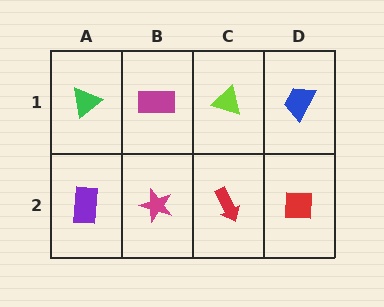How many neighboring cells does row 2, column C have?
3.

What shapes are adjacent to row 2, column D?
A blue trapezoid (row 1, column D), a red arrow (row 2, column C).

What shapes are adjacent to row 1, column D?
A red square (row 2, column D), a lime triangle (row 1, column C).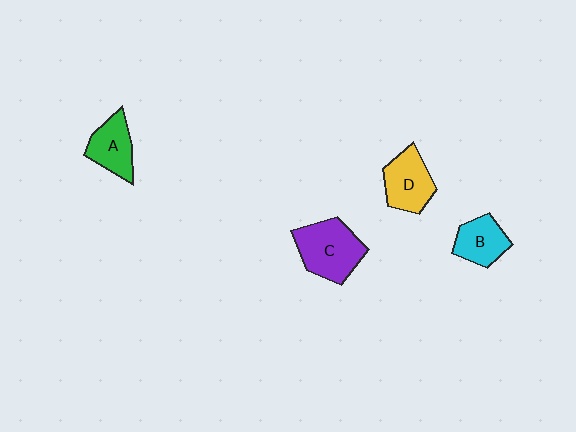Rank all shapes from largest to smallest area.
From largest to smallest: C (purple), D (yellow), A (green), B (cyan).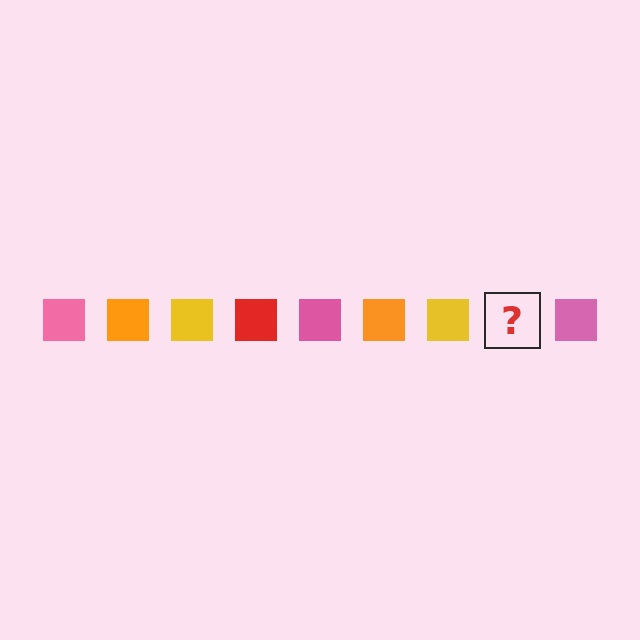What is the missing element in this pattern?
The missing element is a red square.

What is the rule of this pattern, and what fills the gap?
The rule is that the pattern cycles through pink, orange, yellow, red squares. The gap should be filled with a red square.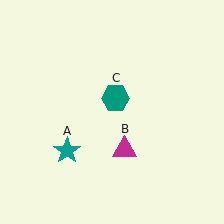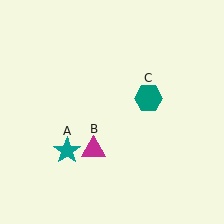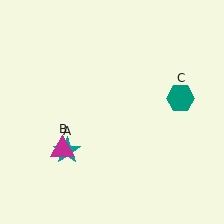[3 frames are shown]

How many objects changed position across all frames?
2 objects changed position: magenta triangle (object B), teal hexagon (object C).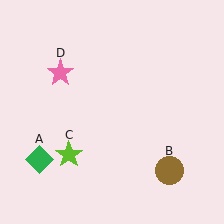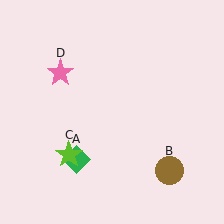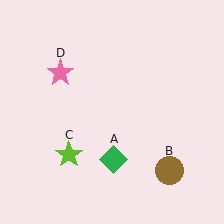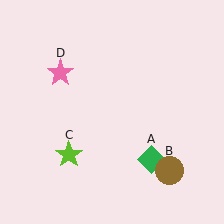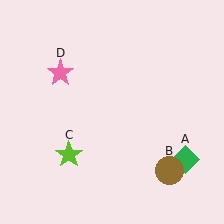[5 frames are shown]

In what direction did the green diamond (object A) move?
The green diamond (object A) moved right.